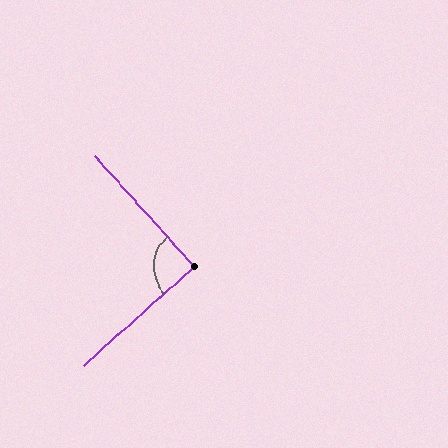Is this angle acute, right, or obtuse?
It is approximately a right angle.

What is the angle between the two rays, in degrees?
Approximately 90 degrees.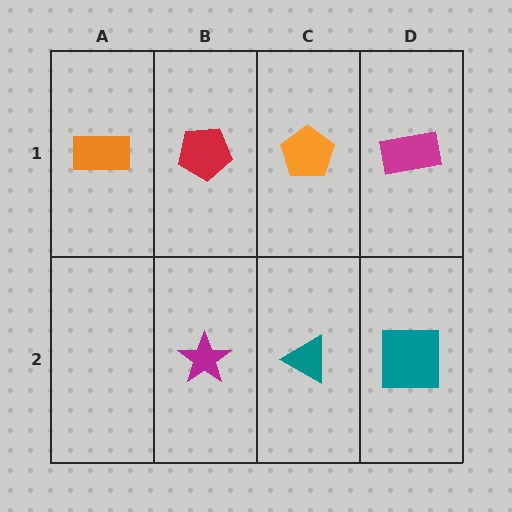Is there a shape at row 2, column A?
No, that cell is empty.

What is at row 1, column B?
A red pentagon.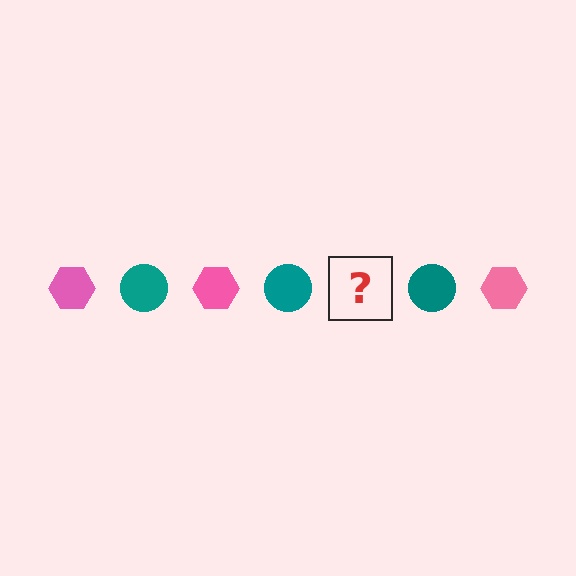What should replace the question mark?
The question mark should be replaced with a pink hexagon.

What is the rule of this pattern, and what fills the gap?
The rule is that the pattern alternates between pink hexagon and teal circle. The gap should be filled with a pink hexagon.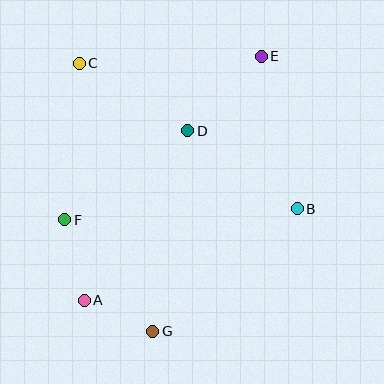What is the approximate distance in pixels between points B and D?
The distance between B and D is approximately 134 pixels.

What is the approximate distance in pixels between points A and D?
The distance between A and D is approximately 199 pixels.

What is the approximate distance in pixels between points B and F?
The distance between B and F is approximately 233 pixels.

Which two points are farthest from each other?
Points A and E are farthest from each other.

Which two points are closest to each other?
Points A and G are closest to each other.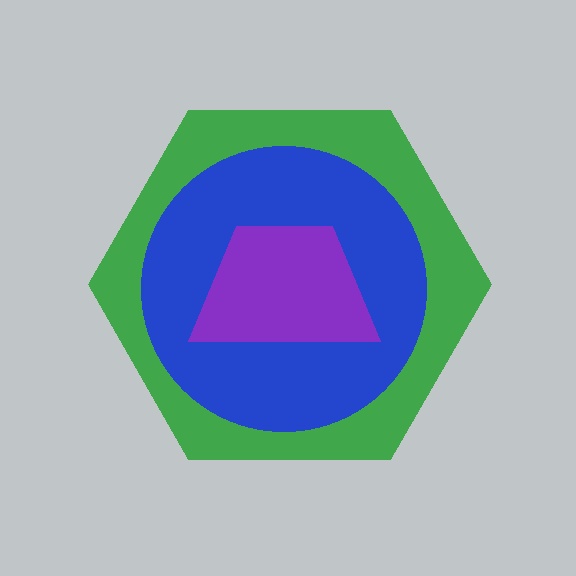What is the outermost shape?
The green hexagon.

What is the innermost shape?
The purple trapezoid.